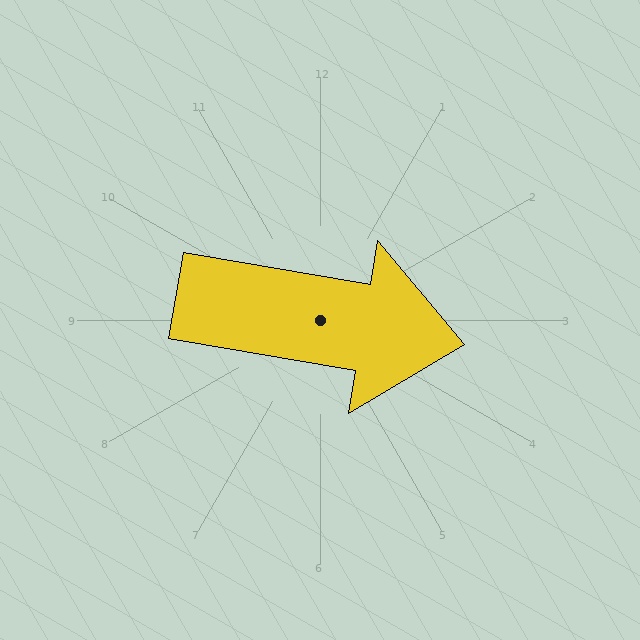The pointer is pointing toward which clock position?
Roughly 3 o'clock.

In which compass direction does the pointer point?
East.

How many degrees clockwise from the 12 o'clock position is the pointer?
Approximately 100 degrees.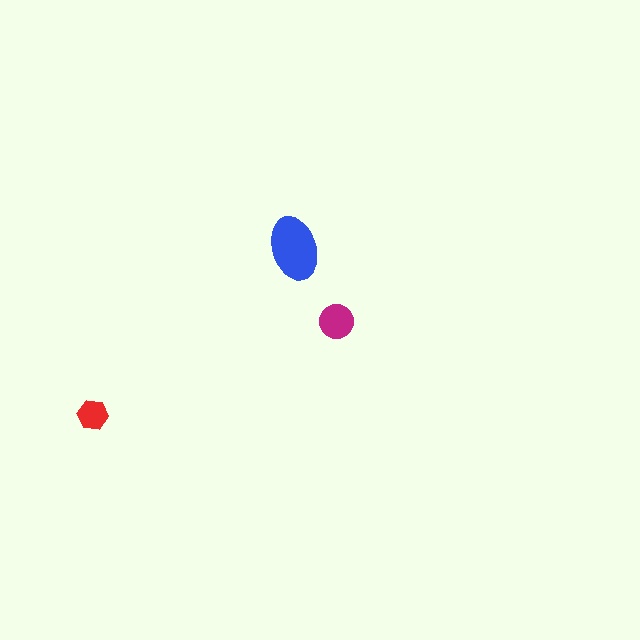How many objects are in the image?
There are 3 objects in the image.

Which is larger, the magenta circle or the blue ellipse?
The blue ellipse.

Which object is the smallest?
The red hexagon.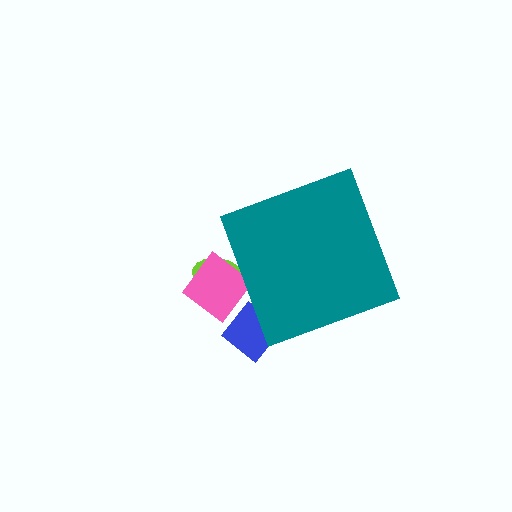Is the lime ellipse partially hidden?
Yes, the lime ellipse is partially hidden behind the teal diamond.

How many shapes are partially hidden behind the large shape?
3 shapes are partially hidden.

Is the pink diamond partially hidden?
Yes, the pink diamond is partially hidden behind the teal diamond.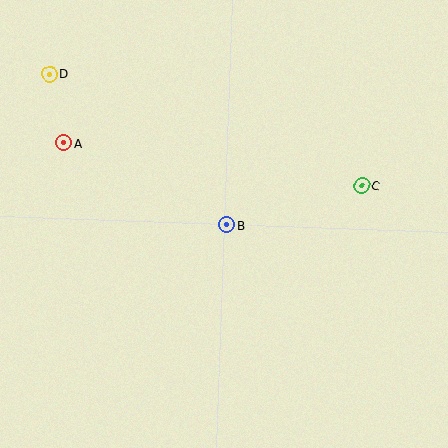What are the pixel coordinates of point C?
Point C is at (362, 185).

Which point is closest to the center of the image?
Point B at (227, 225) is closest to the center.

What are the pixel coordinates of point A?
Point A is at (63, 143).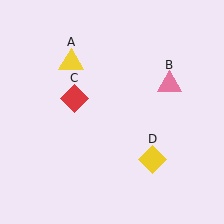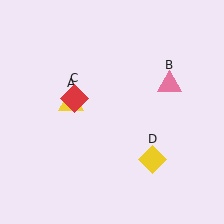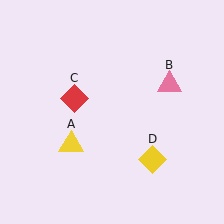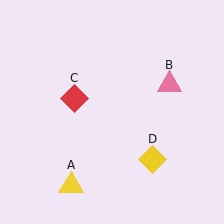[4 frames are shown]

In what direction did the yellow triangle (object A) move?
The yellow triangle (object A) moved down.